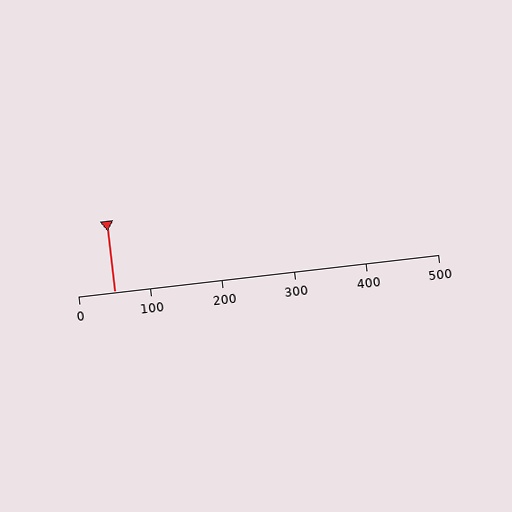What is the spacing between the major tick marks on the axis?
The major ticks are spaced 100 apart.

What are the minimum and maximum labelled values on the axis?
The axis runs from 0 to 500.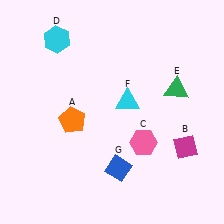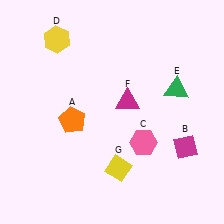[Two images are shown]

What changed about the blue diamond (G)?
In Image 1, G is blue. In Image 2, it changed to yellow.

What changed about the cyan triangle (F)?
In Image 1, F is cyan. In Image 2, it changed to magenta.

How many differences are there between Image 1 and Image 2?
There are 3 differences between the two images.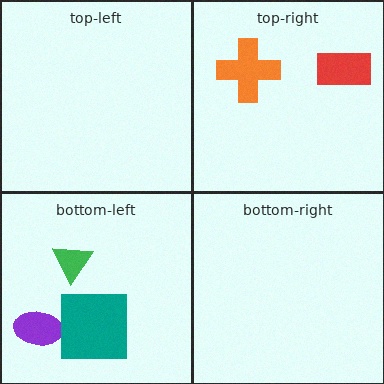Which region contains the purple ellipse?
The bottom-left region.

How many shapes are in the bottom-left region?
3.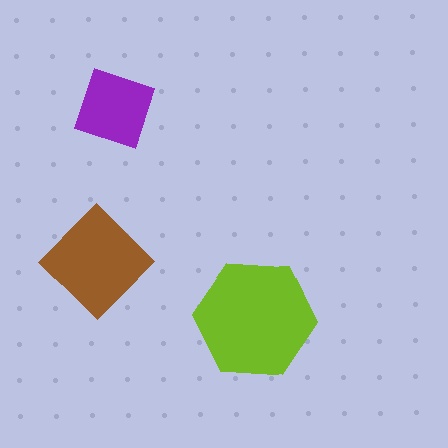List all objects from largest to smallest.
The lime hexagon, the brown diamond, the purple square.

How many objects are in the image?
There are 3 objects in the image.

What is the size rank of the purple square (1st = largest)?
3rd.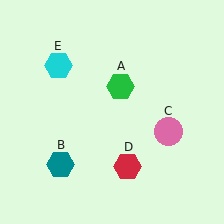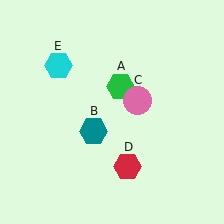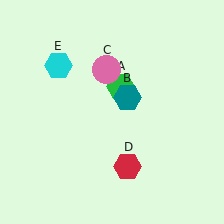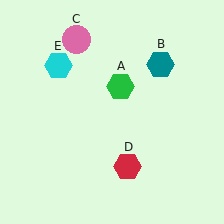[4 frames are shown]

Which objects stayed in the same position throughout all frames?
Green hexagon (object A) and red hexagon (object D) and cyan hexagon (object E) remained stationary.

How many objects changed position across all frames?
2 objects changed position: teal hexagon (object B), pink circle (object C).